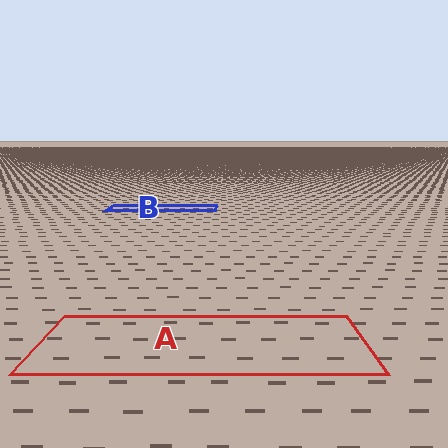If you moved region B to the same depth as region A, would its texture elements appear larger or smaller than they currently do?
They would appear larger. At a closer depth, the same texture elements are projected at a bigger on-screen size.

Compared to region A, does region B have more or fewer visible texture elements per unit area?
Region B has more texture elements per unit area — they are packed more densely because it is farther away.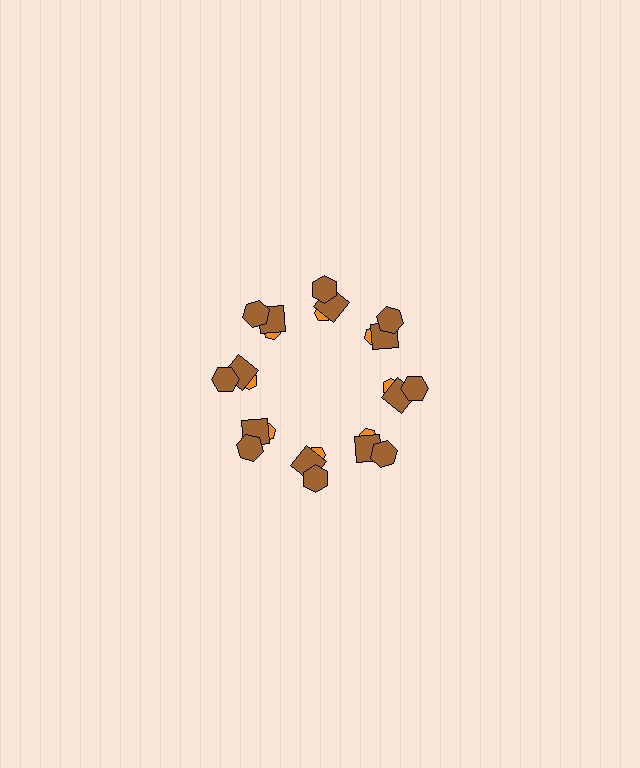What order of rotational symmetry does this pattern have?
This pattern has 8-fold rotational symmetry.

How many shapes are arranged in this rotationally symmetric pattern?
There are 24 shapes, arranged in 8 groups of 3.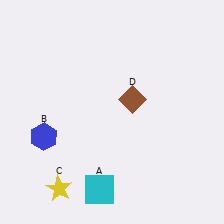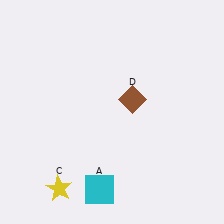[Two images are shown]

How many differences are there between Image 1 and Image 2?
There is 1 difference between the two images.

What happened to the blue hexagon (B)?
The blue hexagon (B) was removed in Image 2. It was in the bottom-left area of Image 1.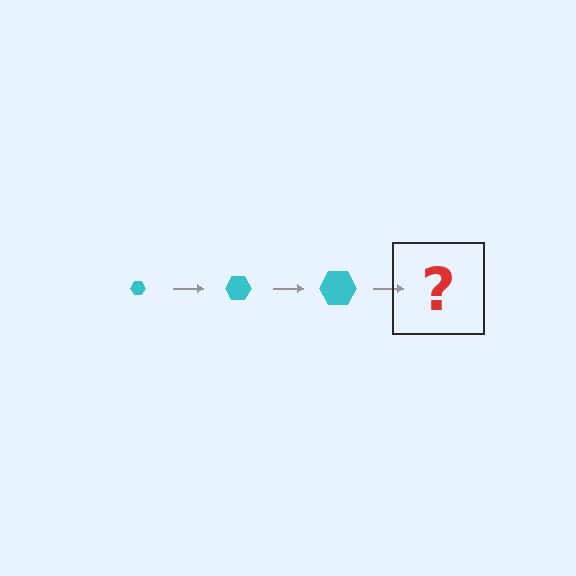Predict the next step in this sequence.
The next step is a cyan hexagon, larger than the previous one.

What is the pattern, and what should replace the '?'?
The pattern is that the hexagon gets progressively larger each step. The '?' should be a cyan hexagon, larger than the previous one.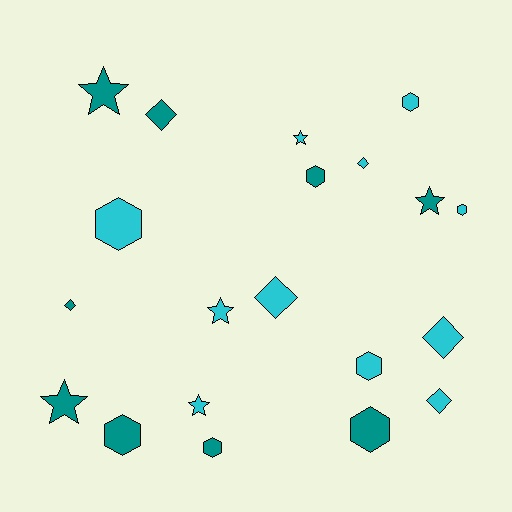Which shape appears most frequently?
Hexagon, with 8 objects.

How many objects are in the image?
There are 20 objects.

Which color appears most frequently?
Cyan, with 11 objects.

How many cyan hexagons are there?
There are 4 cyan hexagons.